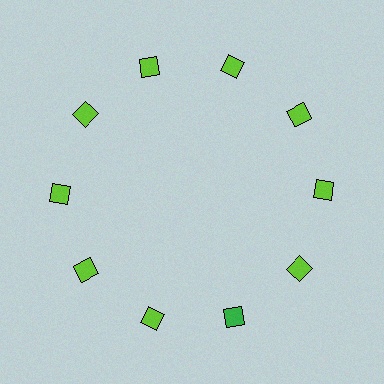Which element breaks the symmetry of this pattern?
The green square at roughly the 5 o'clock position breaks the symmetry. All other shapes are lime squares.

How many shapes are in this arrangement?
There are 10 shapes arranged in a ring pattern.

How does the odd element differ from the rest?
It has a different color: green instead of lime.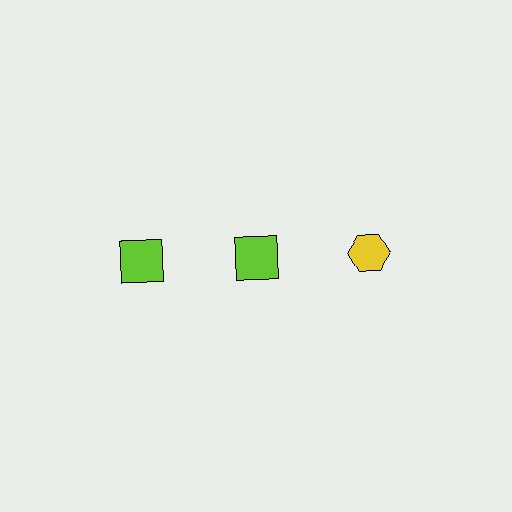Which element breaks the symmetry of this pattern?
The yellow hexagon in the top row, center column breaks the symmetry. All other shapes are lime squares.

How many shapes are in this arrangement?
There are 3 shapes arranged in a grid pattern.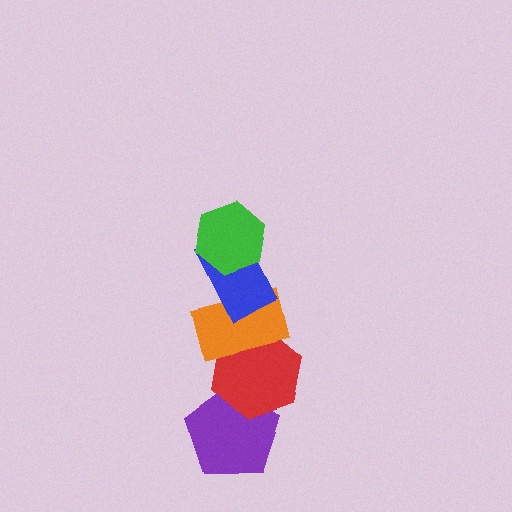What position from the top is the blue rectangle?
The blue rectangle is 2nd from the top.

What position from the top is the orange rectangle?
The orange rectangle is 3rd from the top.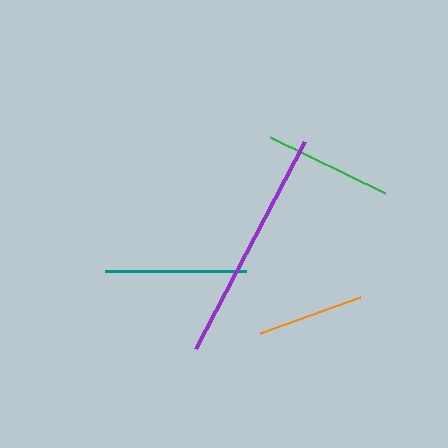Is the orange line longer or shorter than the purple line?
The purple line is longer than the orange line.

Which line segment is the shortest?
The orange line is the shortest at approximately 106 pixels.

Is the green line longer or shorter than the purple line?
The purple line is longer than the green line.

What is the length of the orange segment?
The orange segment is approximately 106 pixels long.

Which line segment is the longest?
The purple line is the longest at approximately 235 pixels.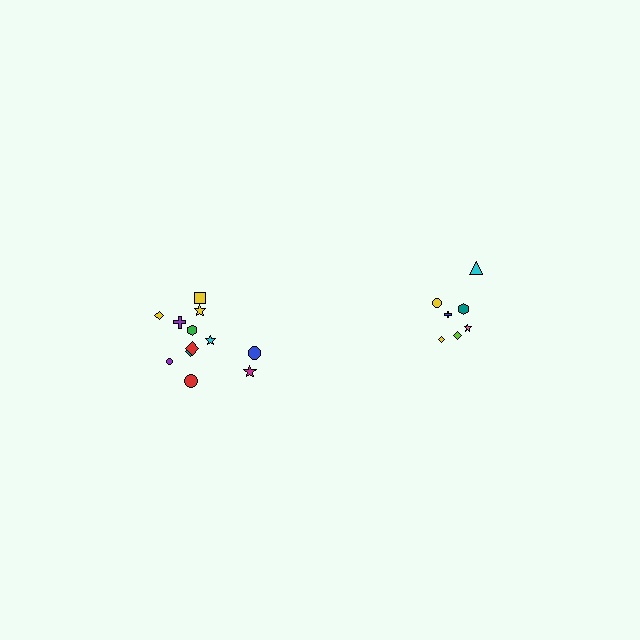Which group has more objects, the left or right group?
The left group.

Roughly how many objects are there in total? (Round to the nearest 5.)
Roughly 20 objects in total.